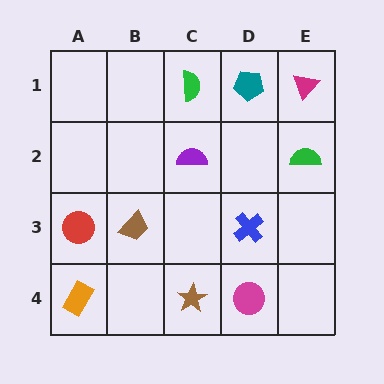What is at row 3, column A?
A red circle.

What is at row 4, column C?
A brown star.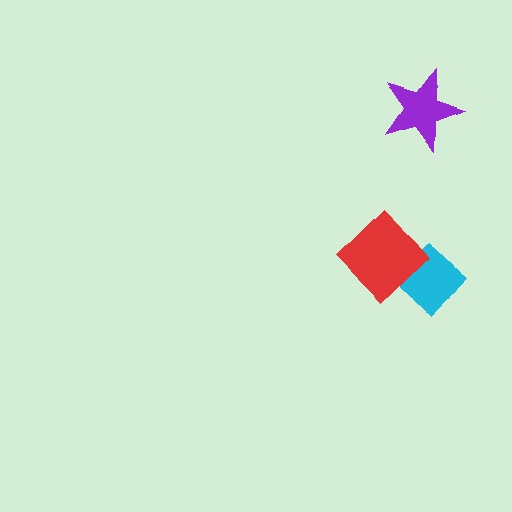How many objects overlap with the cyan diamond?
1 object overlaps with the cyan diamond.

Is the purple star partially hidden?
No, no other shape covers it.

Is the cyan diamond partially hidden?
Yes, it is partially covered by another shape.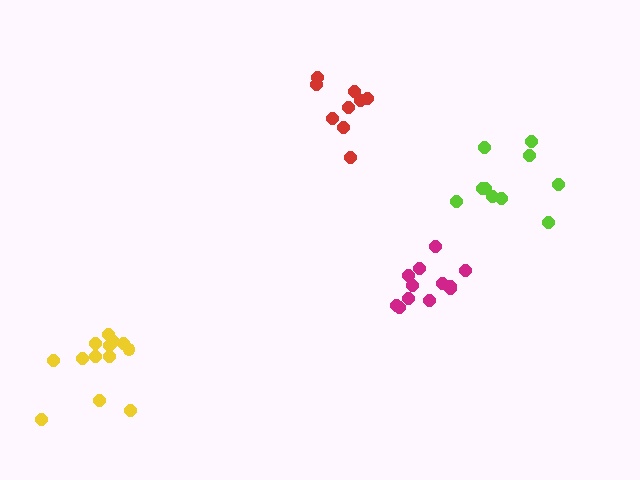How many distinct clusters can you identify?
There are 4 distinct clusters.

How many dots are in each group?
Group 1: 13 dots, Group 2: 12 dots, Group 3: 9 dots, Group 4: 10 dots (44 total).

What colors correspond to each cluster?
The clusters are colored: yellow, magenta, red, lime.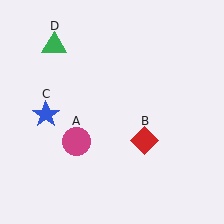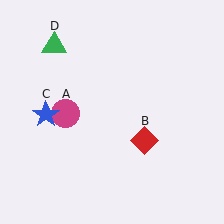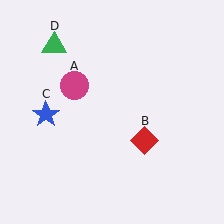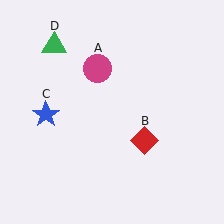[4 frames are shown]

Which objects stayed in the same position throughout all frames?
Red diamond (object B) and blue star (object C) and green triangle (object D) remained stationary.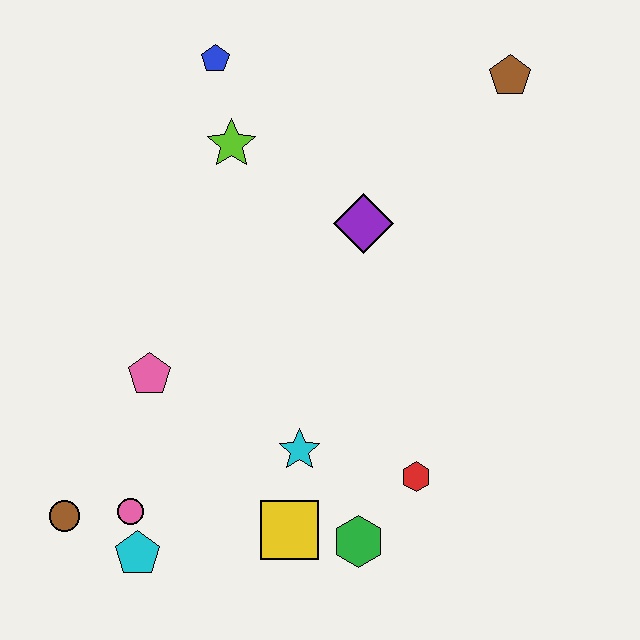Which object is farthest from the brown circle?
The brown pentagon is farthest from the brown circle.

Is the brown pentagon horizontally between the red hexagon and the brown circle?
No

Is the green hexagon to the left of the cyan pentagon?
No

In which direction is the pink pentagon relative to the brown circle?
The pink pentagon is above the brown circle.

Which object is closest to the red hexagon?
The green hexagon is closest to the red hexagon.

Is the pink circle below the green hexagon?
No